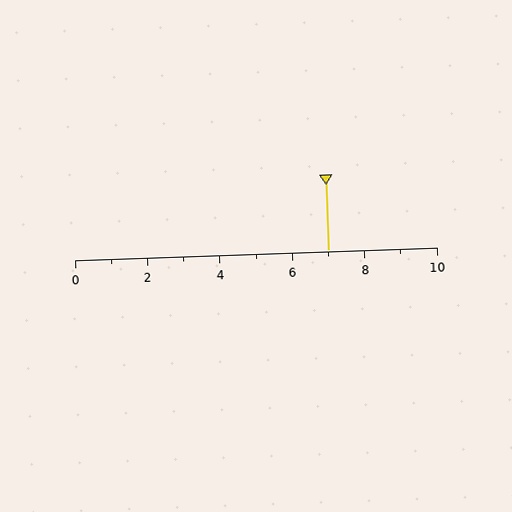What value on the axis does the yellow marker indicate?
The marker indicates approximately 7.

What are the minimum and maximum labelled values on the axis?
The axis runs from 0 to 10.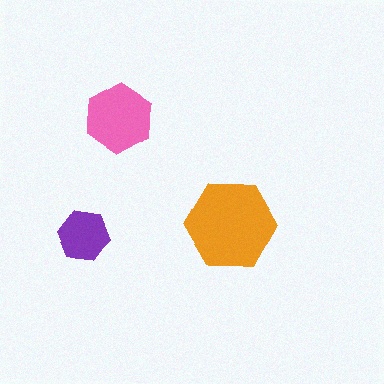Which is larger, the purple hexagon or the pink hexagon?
The pink one.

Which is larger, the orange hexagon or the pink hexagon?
The orange one.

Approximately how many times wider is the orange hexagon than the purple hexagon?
About 2 times wider.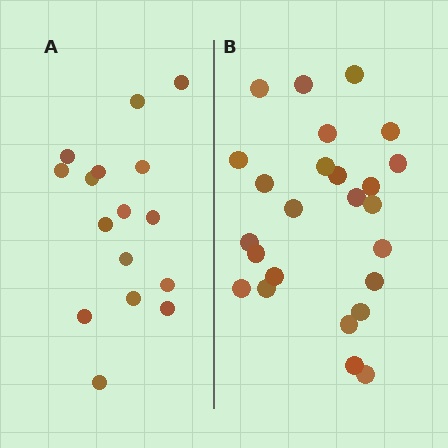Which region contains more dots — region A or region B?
Region B (the right region) has more dots.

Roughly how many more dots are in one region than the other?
Region B has roughly 8 or so more dots than region A.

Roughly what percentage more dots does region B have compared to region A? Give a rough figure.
About 55% more.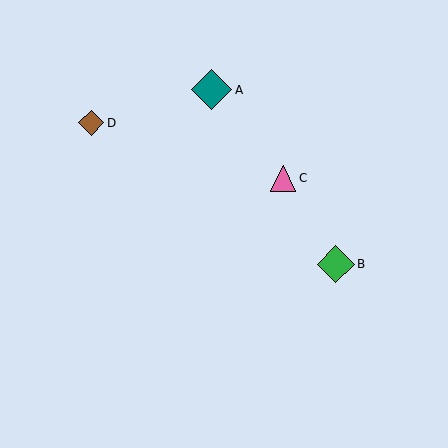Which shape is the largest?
The teal diamond (labeled A) is the largest.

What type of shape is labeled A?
Shape A is a teal diamond.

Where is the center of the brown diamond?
The center of the brown diamond is at (91, 123).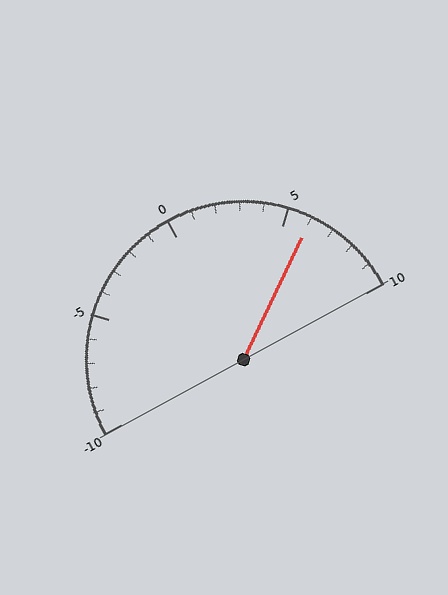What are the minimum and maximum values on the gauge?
The gauge ranges from -10 to 10.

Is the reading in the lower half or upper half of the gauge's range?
The reading is in the upper half of the range (-10 to 10).